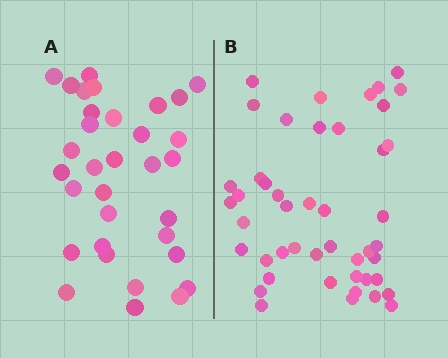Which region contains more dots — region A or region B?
Region B (the right region) has more dots.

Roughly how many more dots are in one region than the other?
Region B has approximately 15 more dots than region A.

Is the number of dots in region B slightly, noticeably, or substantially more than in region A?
Region B has noticeably more, but not dramatically so. The ratio is roughly 1.4 to 1.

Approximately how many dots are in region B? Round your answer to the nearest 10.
About 50 dots. (The exact count is 46, which rounds to 50.)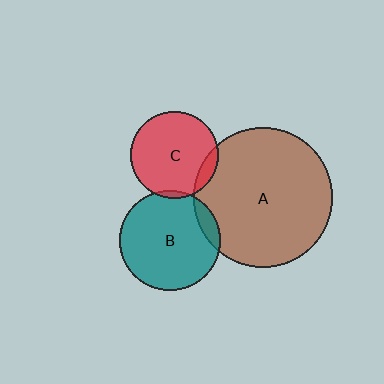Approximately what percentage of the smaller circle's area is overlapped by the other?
Approximately 10%.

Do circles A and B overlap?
Yes.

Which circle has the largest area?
Circle A (brown).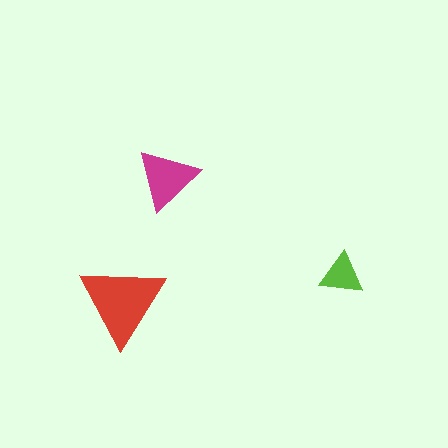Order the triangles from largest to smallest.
the red one, the magenta one, the lime one.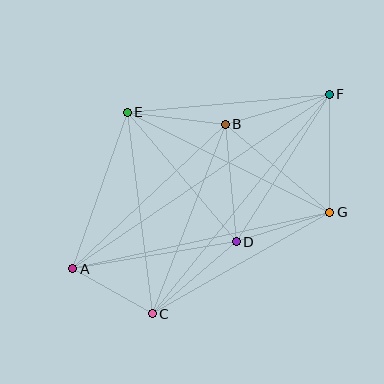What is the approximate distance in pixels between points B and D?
The distance between B and D is approximately 118 pixels.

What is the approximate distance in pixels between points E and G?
The distance between E and G is approximately 226 pixels.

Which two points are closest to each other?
Points A and C are closest to each other.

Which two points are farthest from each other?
Points A and F are farthest from each other.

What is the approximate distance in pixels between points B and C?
The distance between B and C is approximately 203 pixels.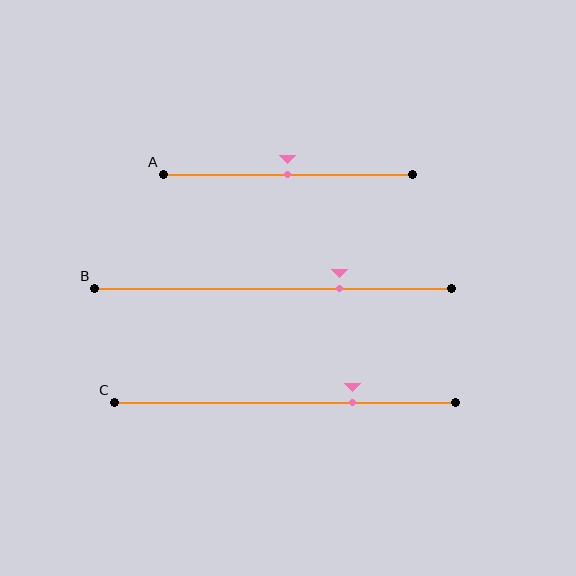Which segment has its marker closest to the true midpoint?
Segment A has its marker closest to the true midpoint.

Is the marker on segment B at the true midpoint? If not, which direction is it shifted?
No, the marker on segment B is shifted to the right by about 19% of the segment length.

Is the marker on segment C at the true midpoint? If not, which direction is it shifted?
No, the marker on segment C is shifted to the right by about 20% of the segment length.